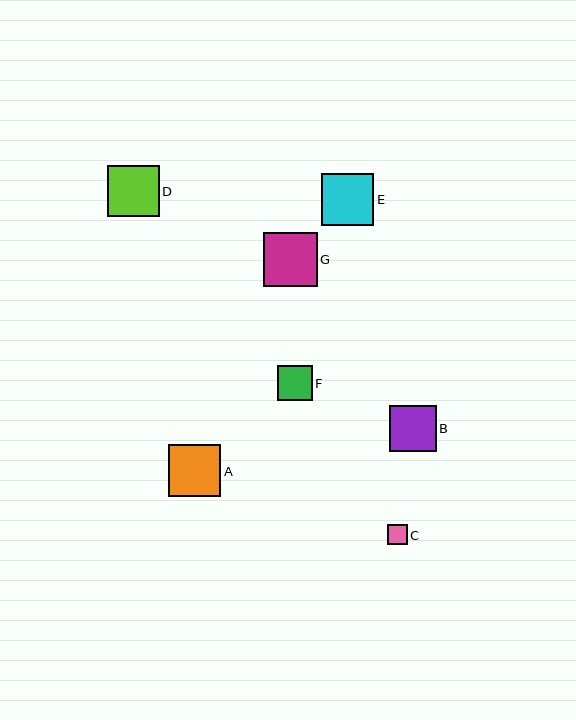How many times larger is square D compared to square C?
Square D is approximately 2.6 times the size of square C.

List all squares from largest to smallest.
From largest to smallest: G, A, E, D, B, F, C.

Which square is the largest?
Square G is the largest with a size of approximately 54 pixels.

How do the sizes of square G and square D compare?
Square G and square D are approximately the same size.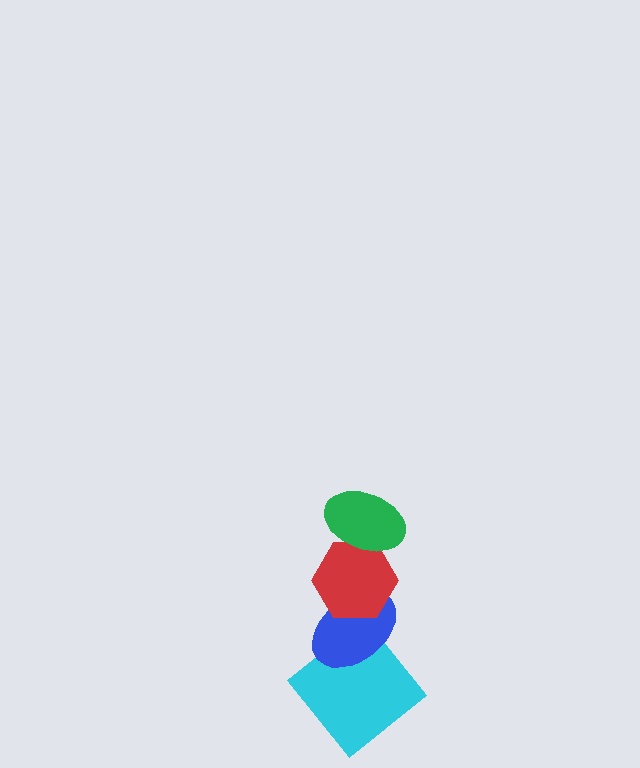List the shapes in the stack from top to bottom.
From top to bottom: the green ellipse, the red hexagon, the blue ellipse, the cyan diamond.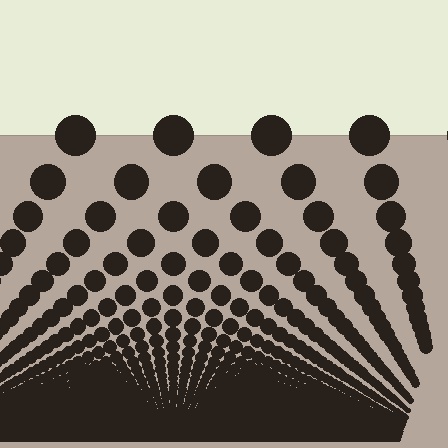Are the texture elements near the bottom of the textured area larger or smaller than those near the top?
Smaller. The gradient is inverted — elements near the bottom are smaller and denser.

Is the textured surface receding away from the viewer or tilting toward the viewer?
The surface appears to tilt toward the viewer. Texture elements get larger and sparser toward the top.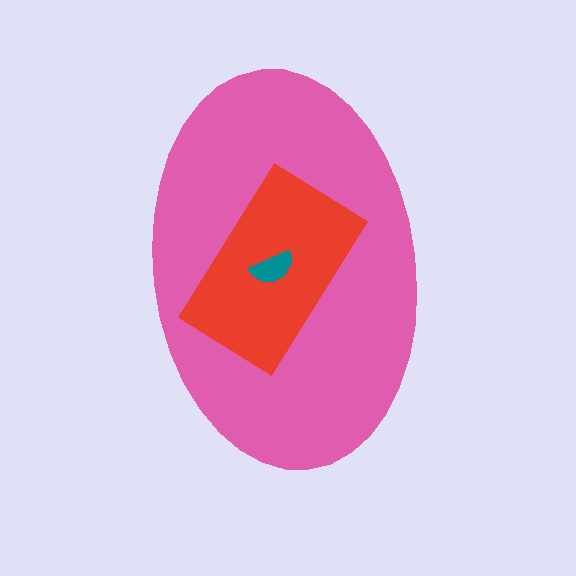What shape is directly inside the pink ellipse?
The red rectangle.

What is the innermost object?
The teal semicircle.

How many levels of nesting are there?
3.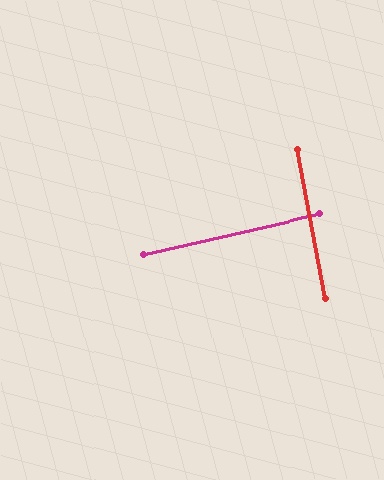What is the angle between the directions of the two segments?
Approximately 88 degrees.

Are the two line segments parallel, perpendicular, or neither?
Perpendicular — they meet at approximately 88°.